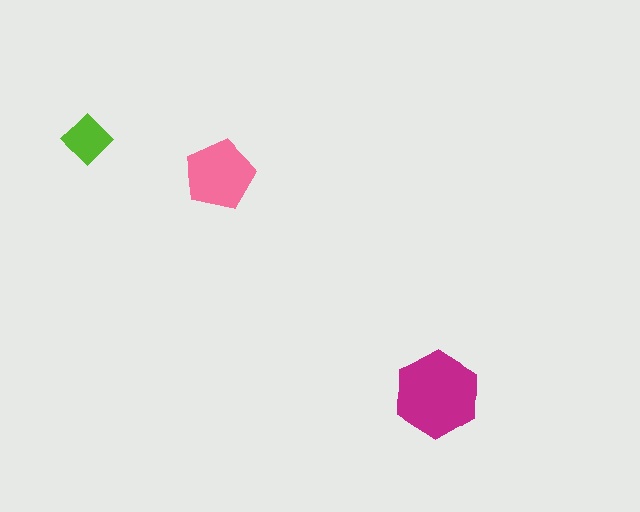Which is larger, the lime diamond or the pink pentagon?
The pink pentagon.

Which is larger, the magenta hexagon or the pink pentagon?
The magenta hexagon.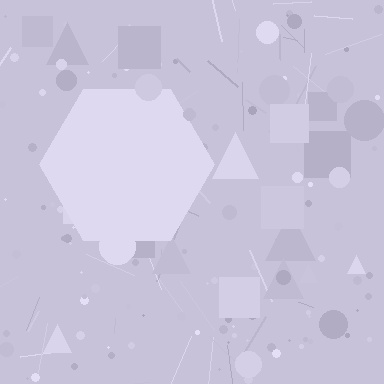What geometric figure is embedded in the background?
A hexagon is embedded in the background.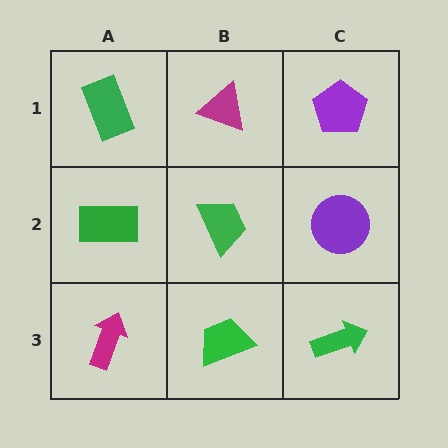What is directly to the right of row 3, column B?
A green arrow.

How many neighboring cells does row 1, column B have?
3.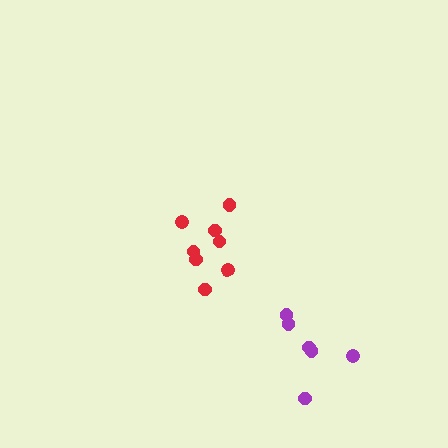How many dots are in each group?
Group 1: 8 dots, Group 2: 6 dots (14 total).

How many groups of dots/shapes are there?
There are 2 groups.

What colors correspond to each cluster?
The clusters are colored: red, purple.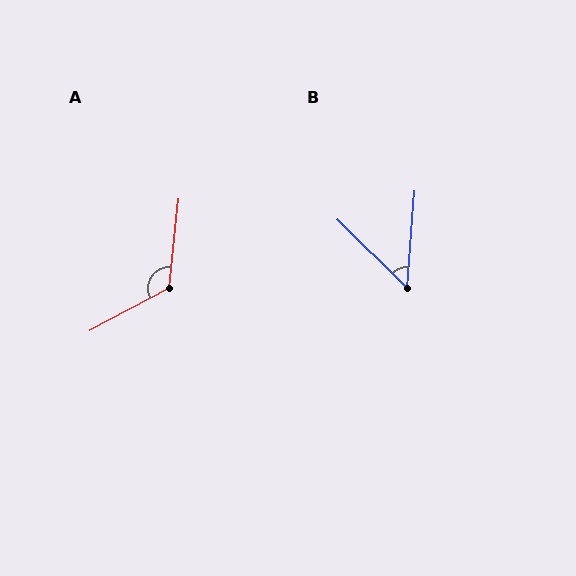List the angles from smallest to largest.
B (50°), A (124°).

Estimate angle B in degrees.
Approximately 50 degrees.